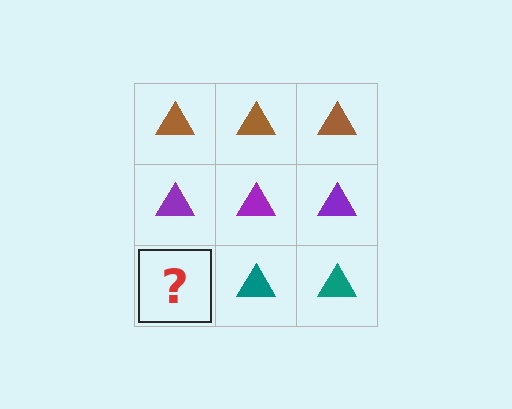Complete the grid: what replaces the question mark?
The question mark should be replaced with a teal triangle.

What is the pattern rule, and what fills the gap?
The rule is that each row has a consistent color. The gap should be filled with a teal triangle.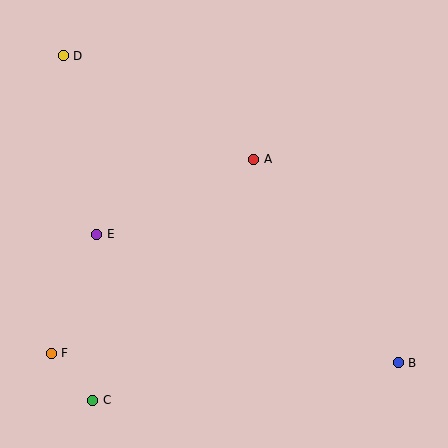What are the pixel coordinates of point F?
Point F is at (51, 353).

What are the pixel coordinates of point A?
Point A is at (254, 159).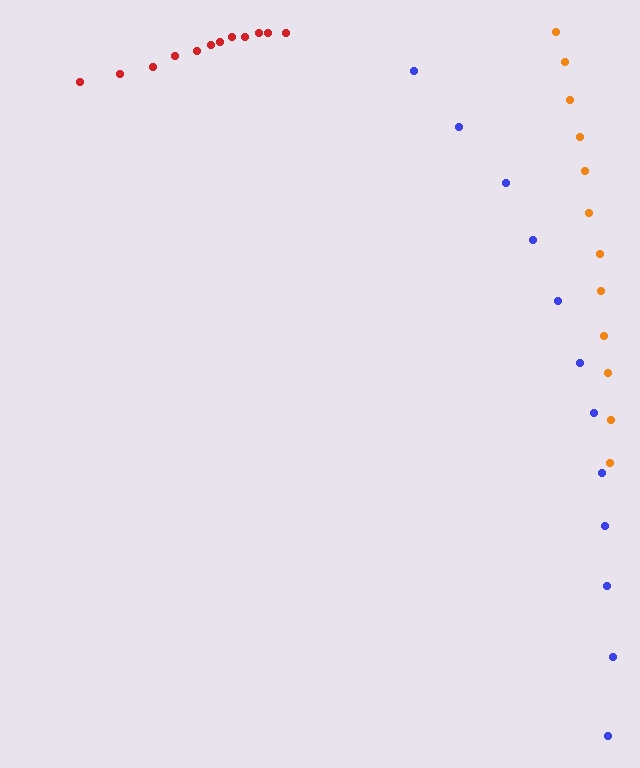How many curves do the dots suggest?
There are 3 distinct paths.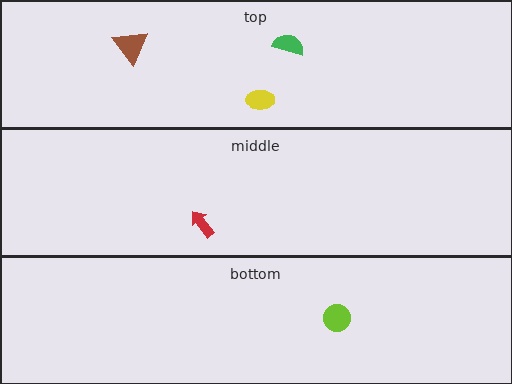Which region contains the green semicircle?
The top region.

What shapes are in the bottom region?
The lime circle.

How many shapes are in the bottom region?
1.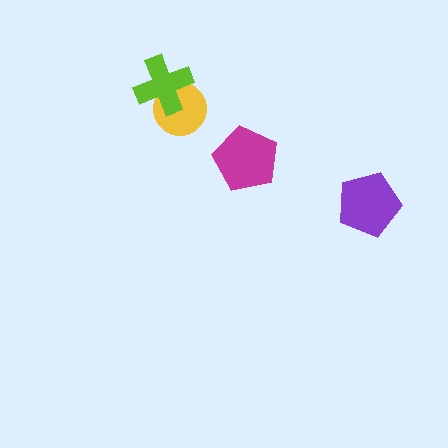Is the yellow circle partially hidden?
Yes, it is partially covered by another shape.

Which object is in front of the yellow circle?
The lime cross is in front of the yellow circle.